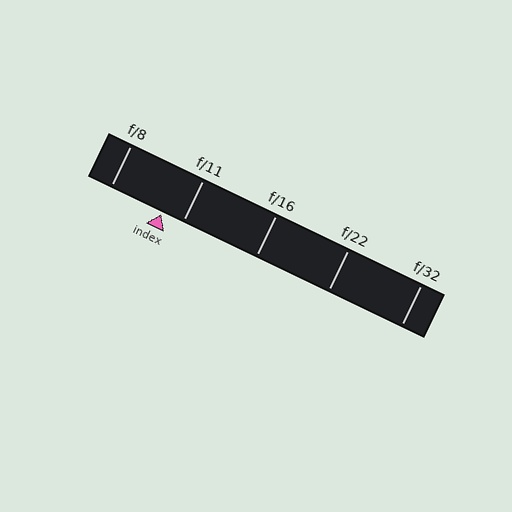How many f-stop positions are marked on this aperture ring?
There are 5 f-stop positions marked.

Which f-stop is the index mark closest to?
The index mark is closest to f/11.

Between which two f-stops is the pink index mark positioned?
The index mark is between f/8 and f/11.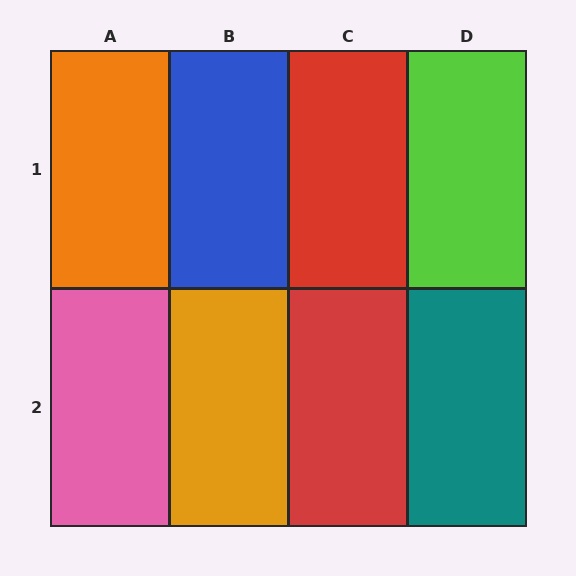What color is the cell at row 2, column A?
Pink.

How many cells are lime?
1 cell is lime.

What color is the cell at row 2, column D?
Teal.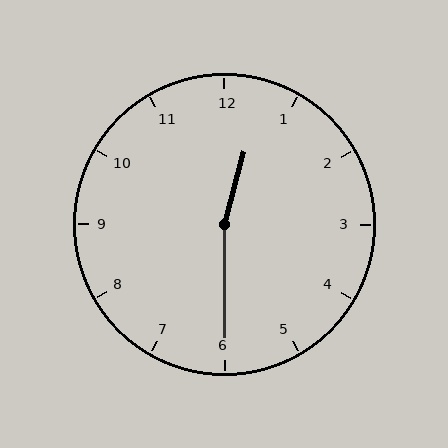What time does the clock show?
12:30.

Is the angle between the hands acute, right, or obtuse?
It is obtuse.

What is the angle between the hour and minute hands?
Approximately 165 degrees.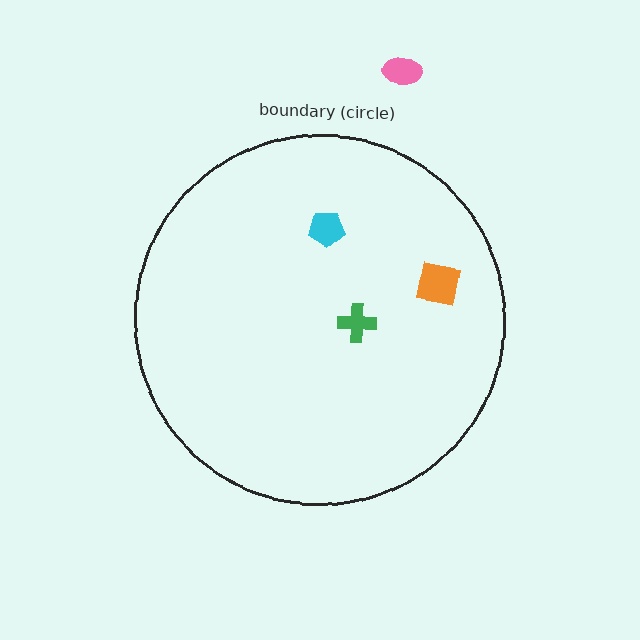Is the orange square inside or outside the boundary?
Inside.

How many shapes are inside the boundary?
3 inside, 1 outside.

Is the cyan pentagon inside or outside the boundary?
Inside.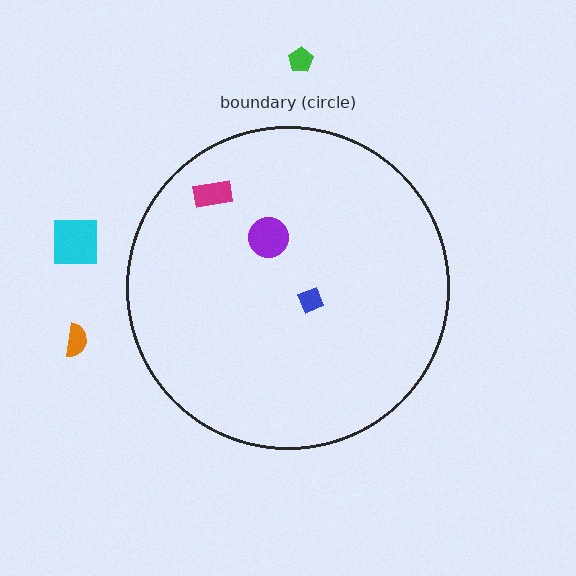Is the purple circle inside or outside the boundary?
Inside.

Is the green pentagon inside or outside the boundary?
Outside.